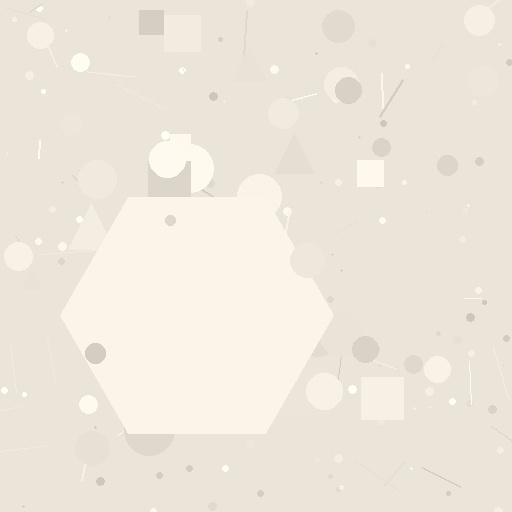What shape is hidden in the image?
A hexagon is hidden in the image.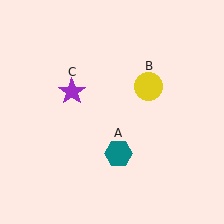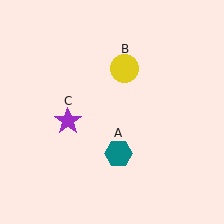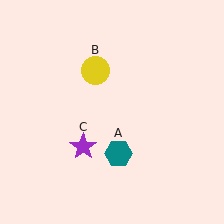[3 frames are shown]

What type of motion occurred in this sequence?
The yellow circle (object B), purple star (object C) rotated counterclockwise around the center of the scene.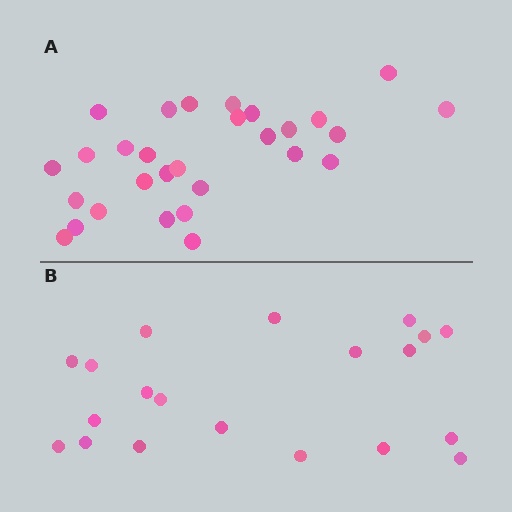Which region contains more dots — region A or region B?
Region A (the top region) has more dots.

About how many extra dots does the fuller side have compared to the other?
Region A has roughly 8 or so more dots than region B.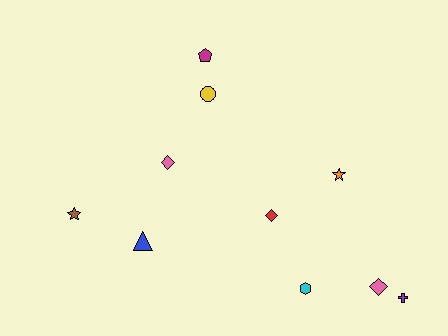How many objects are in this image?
There are 10 objects.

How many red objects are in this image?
There is 1 red object.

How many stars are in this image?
There are 2 stars.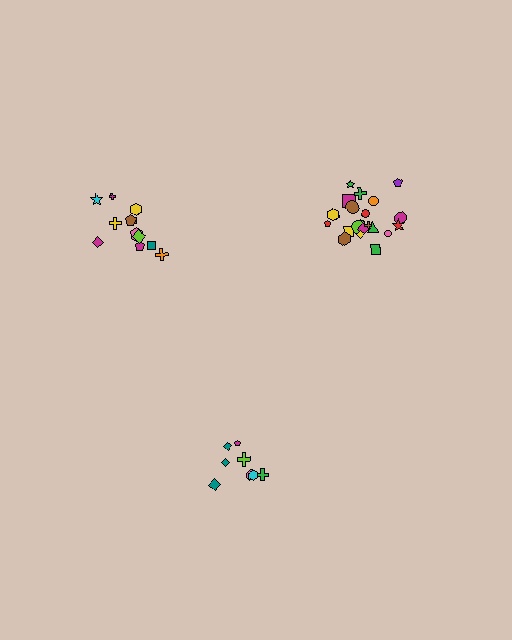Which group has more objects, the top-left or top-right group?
The top-right group.